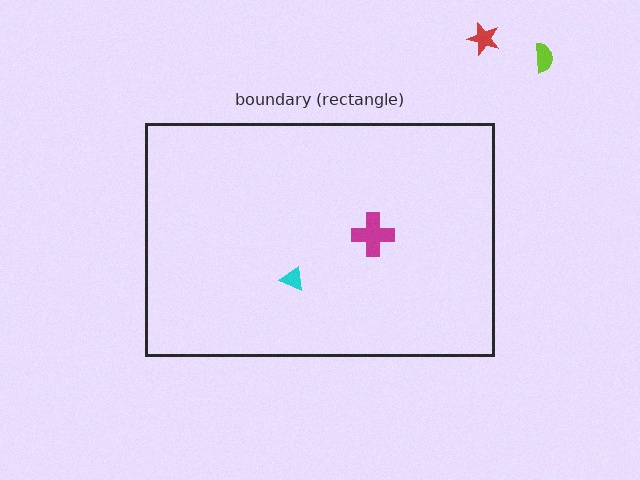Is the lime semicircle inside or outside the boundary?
Outside.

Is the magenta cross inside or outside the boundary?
Inside.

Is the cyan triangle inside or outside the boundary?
Inside.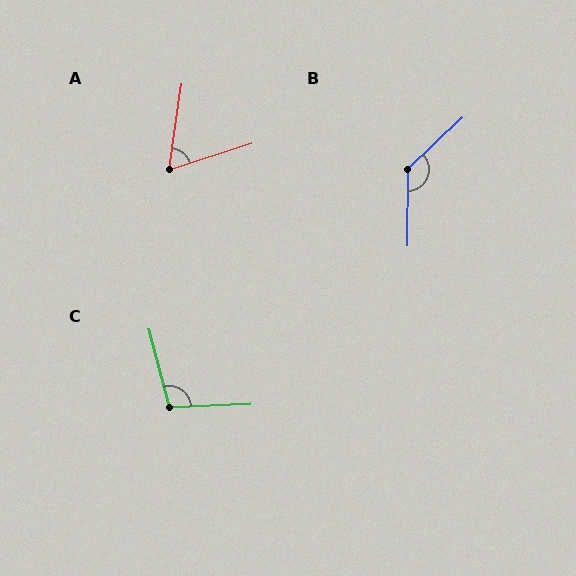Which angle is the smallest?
A, at approximately 64 degrees.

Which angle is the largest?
B, at approximately 134 degrees.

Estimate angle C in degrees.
Approximately 103 degrees.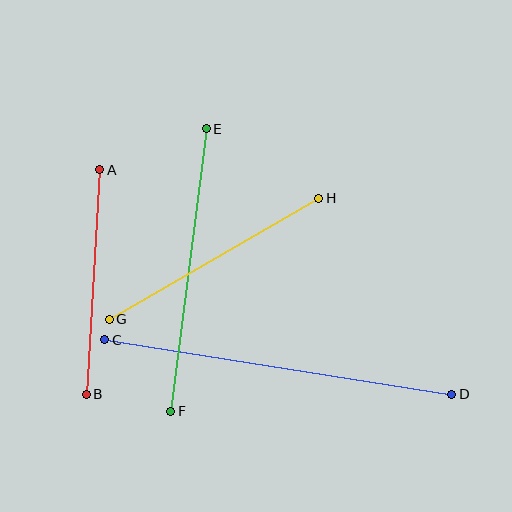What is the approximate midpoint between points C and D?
The midpoint is at approximately (278, 367) pixels.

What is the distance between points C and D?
The distance is approximately 351 pixels.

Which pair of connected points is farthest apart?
Points C and D are farthest apart.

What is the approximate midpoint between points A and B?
The midpoint is at approximately (93, 282) pixels.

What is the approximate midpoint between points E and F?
The midpoint is at approximately (189, 270) pixels.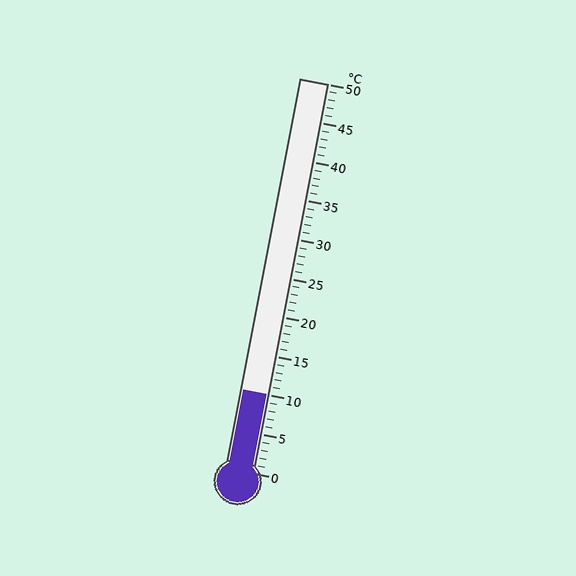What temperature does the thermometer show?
The thermometer shows approximately 10°C.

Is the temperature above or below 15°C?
The temperature is below 15°C.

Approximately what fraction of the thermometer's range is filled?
The thermometer is filled to approximately 20% of its range.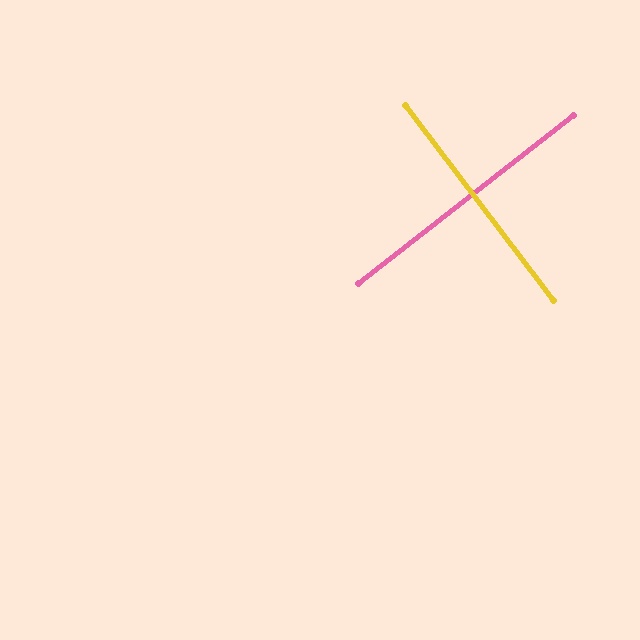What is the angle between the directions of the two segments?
Approximately 89 degrees.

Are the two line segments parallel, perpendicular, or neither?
Perpendicular — they meet at approximately 89°.